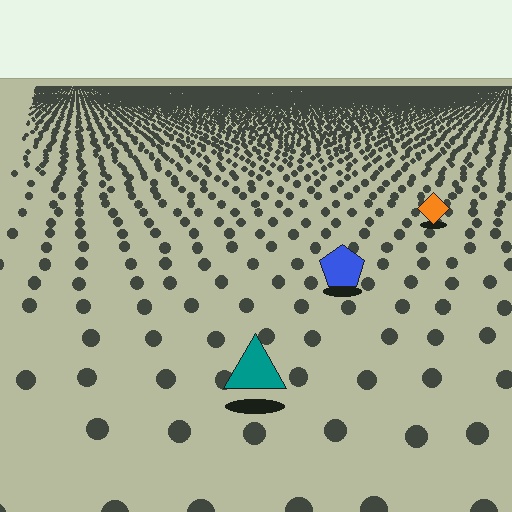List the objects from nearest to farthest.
From nearest to farthest: the teal triangle, the blue pentagon, the orange diamond.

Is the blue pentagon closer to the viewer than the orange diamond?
Yes. The blue pentagon is closer — you can tell from the texture gradient: the ground texture is coarser near it.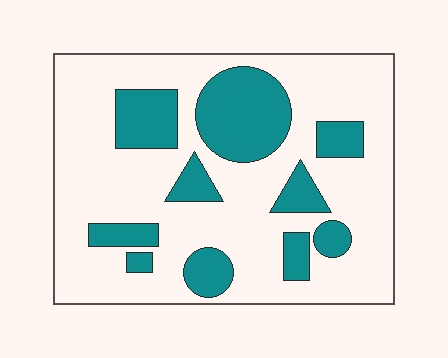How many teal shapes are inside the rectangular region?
10.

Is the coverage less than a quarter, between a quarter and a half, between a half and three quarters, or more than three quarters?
Between a quarter and a half.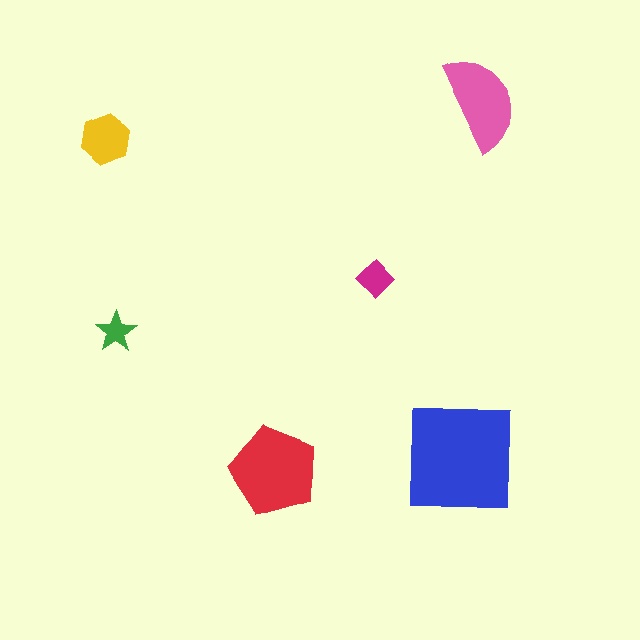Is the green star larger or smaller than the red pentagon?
Smaller.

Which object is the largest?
The blue square.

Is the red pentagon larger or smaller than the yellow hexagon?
Larger.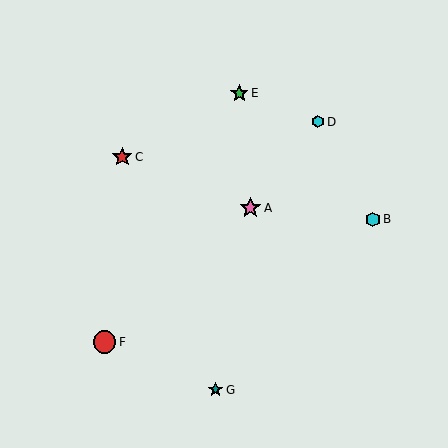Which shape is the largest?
The red circle (labeled F) is the largest.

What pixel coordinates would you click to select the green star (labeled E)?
Click at (239, 93) to select the green star E.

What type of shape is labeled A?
Shape A is a pink star.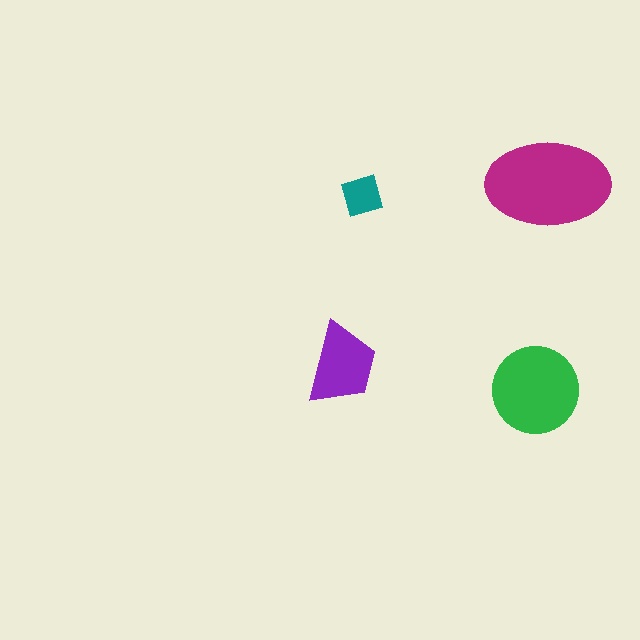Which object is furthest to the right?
The magenta ellipse is rightmost.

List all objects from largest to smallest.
The magenta ellipse, the green circle, the purple trapezoid, the teal diamond.